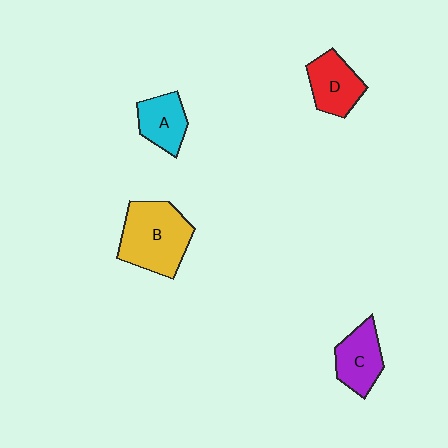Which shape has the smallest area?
Shape A (cyan).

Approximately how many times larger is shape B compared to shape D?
Approximately 1.6 times.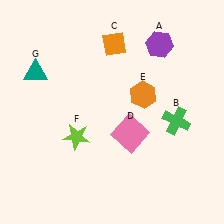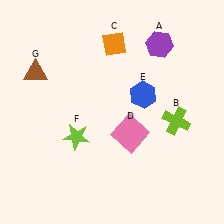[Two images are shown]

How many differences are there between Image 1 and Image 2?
There are 3 differences between the two images.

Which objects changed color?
B changed from green to lime. E changed from orange to blue. G changed from teal to brown.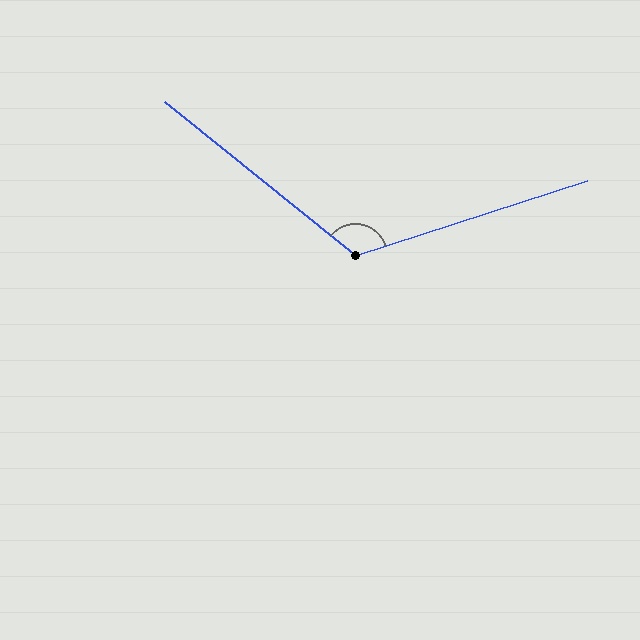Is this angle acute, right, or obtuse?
It is obtuse.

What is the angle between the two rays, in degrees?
Approximately 123 degrees.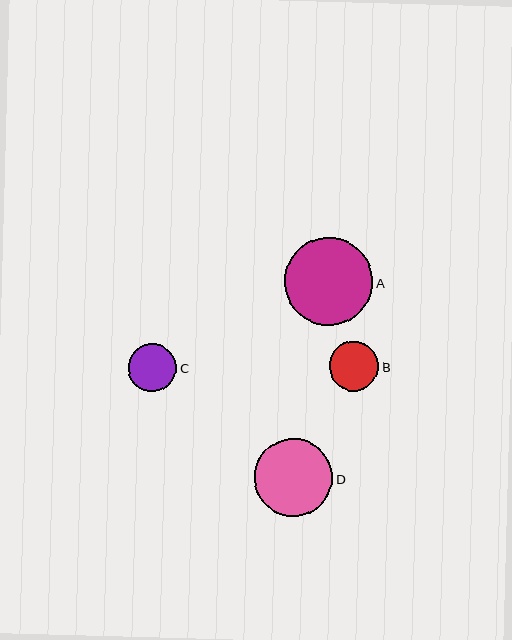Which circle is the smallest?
Circle C is the smallest with a size of approximately 48 pixels.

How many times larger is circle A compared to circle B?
Circle A is approximately 1.8 times the size of circle B.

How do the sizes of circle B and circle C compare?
Circle B and circle C are approximately the same size.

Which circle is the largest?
Circle A is the largest with a size of approximately 89 pixels.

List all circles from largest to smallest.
From largest to smallest: A, D, B, C.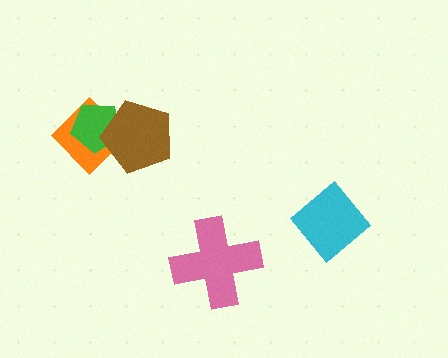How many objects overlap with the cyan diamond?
0 objects overlap with the cyan diamond.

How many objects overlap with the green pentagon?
2 objects overlap with the green pentagon.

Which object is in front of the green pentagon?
The brown pentagon is in front of the green pentagon.